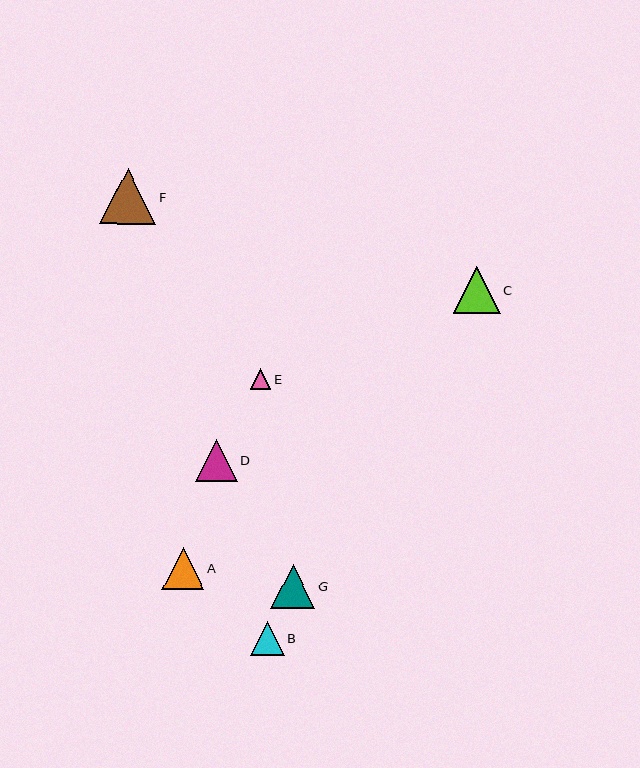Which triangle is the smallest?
Triangle E is the smallest with a size of approximately 20 pixels.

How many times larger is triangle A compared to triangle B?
Triangle A is approximately 1.2 times the size of triangle B.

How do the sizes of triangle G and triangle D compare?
Triangle G and triangle D are approximately the same size.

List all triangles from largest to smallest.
From largest to smallest: F, C, G, A, D, B, E.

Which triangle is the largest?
Triangle F is the largest with a size of approximately 56 pixels.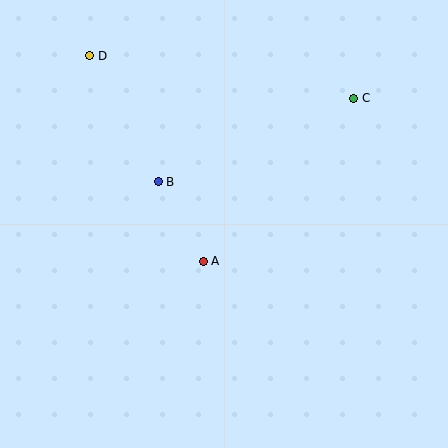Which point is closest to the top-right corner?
Point C is closest to the top-right corner.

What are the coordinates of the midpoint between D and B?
The midpoint between D and B is at (124, 119).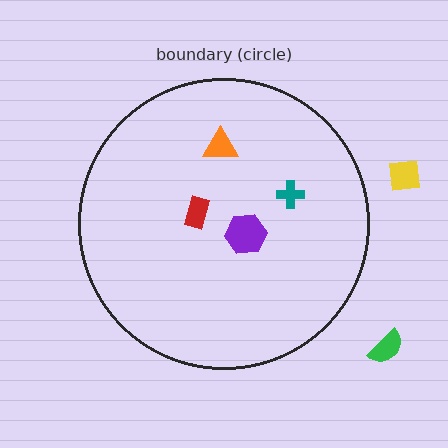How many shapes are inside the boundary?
4 inside, 2 outside.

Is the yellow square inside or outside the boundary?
Outside.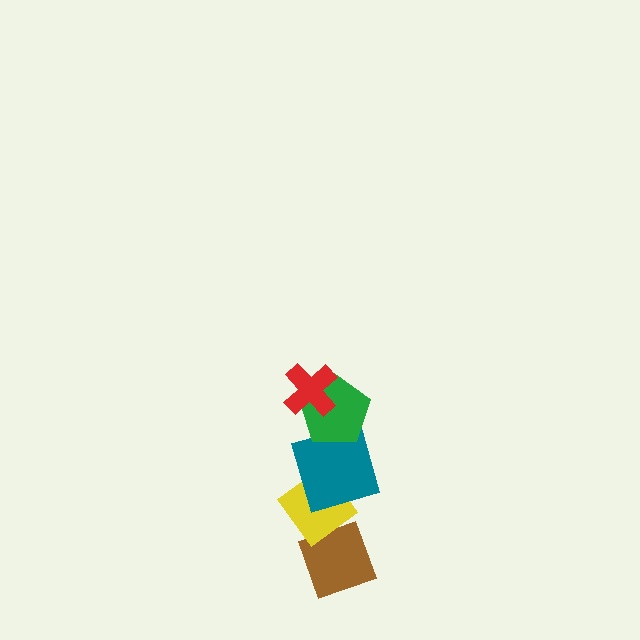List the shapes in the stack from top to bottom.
From top to bottom: the red cross, the green pentagon, the teal square, the yellow diamond, the brown diamond.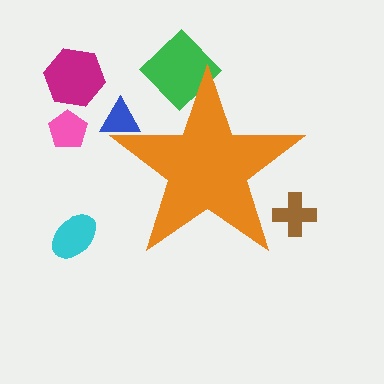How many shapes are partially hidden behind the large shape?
3 shapes are partially hidden.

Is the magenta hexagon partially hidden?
No, the magenta hexagon is fully visible.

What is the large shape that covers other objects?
An orange star.